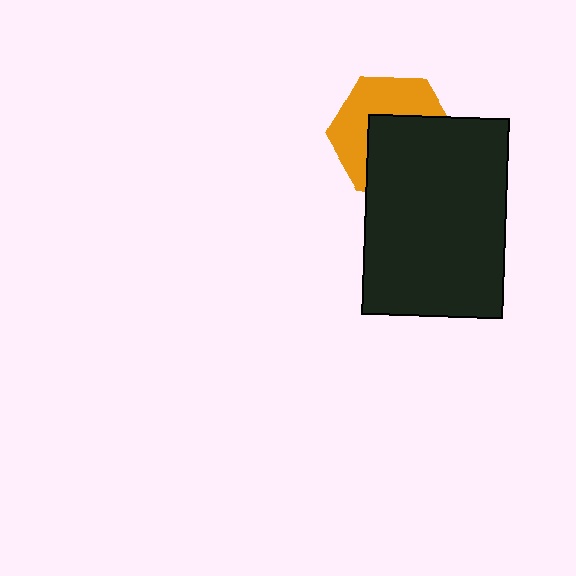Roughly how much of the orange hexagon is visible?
About half of it is visible (roughly 48%).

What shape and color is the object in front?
The object in front is a black rectangle.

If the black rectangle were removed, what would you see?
You would see the complete orange hexagon.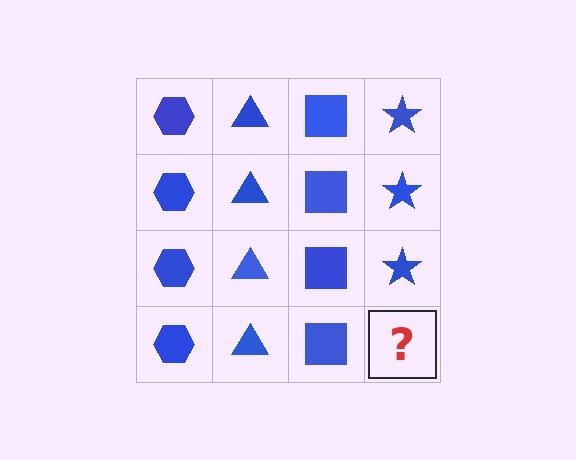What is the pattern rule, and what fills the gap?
The rule is that each column has a consistent shape. The gap should be filled with a blue star.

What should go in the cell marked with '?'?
The missing cell should contain a blue star.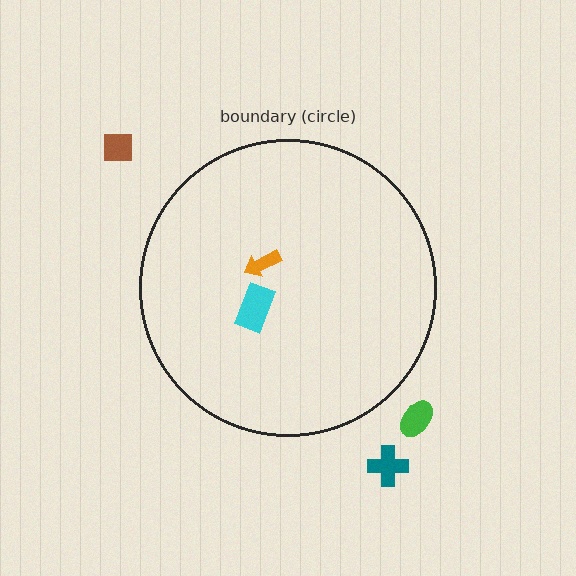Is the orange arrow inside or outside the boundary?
Inside.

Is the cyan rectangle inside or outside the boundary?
Inside.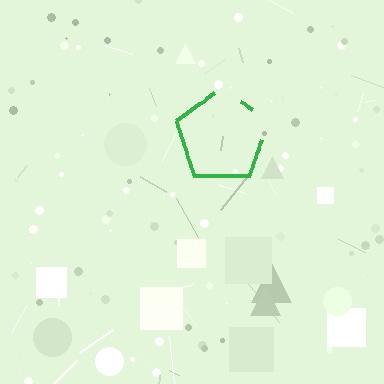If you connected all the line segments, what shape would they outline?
They would outline a pentagon.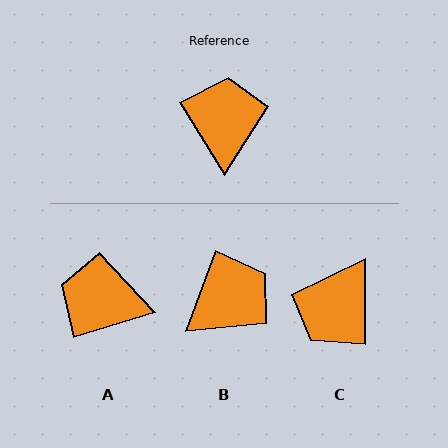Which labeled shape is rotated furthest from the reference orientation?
C, about 149 degrees away.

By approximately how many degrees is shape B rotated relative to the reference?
Approximately 52 degrees clockwise.